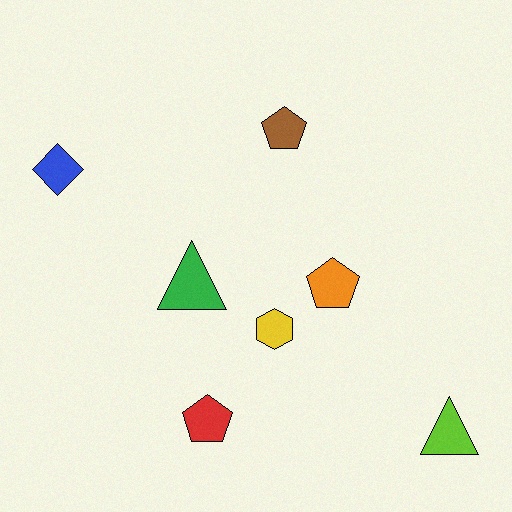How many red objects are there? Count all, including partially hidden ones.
There is 1 red object.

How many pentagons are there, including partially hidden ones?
There are 3 pentagons.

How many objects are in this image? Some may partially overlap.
There are 7 objects.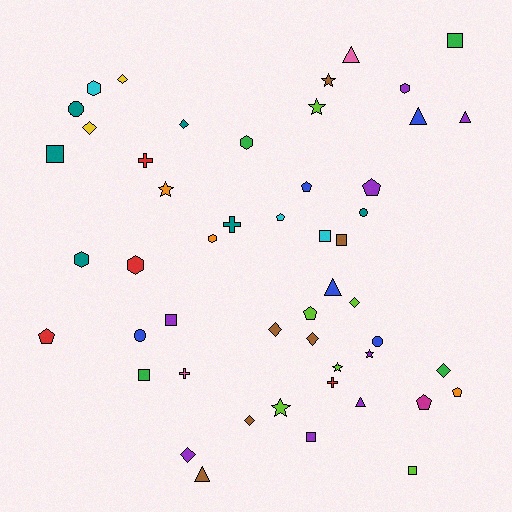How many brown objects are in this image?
There are 6 brown objects.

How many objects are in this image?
There are 50 objects.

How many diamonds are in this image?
There are 9 diamonds.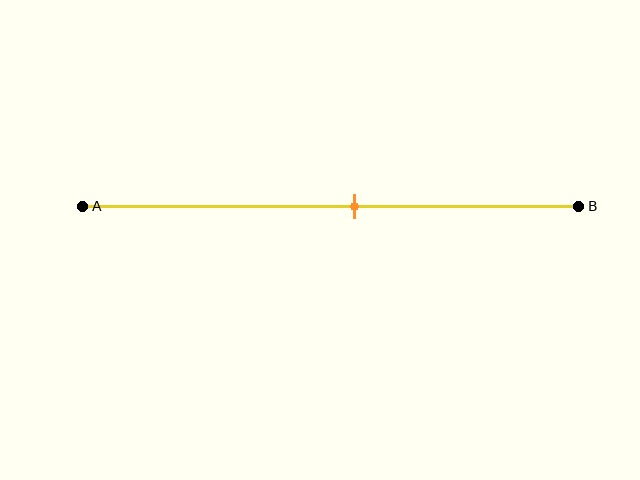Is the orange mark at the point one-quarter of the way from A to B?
No, the mark is at about 55% from A, not at the 25% one-quarter point.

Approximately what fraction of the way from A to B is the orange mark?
The orange mark is approximately 55% of the way from A to B.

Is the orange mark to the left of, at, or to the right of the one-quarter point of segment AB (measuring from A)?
The orange mark is to the right of the one-quarter point of segment AB.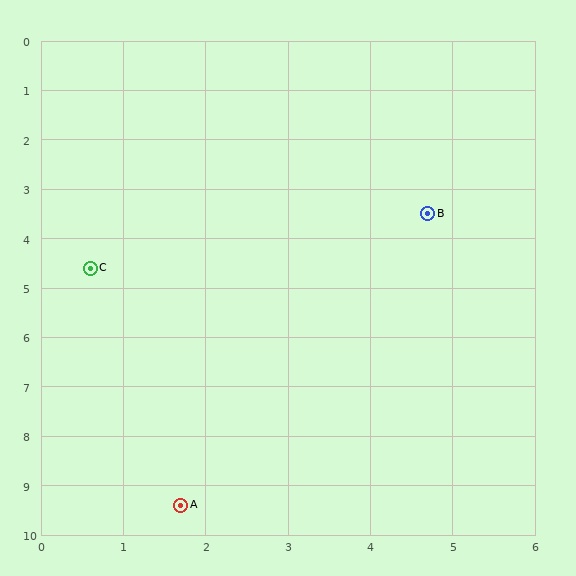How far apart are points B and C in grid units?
Points B and C are about 4.2 grid units apart.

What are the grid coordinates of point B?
Point B is at approximately (4.7, 3.5).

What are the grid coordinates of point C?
Point C is at approximately (0.6, 4.6).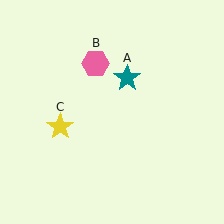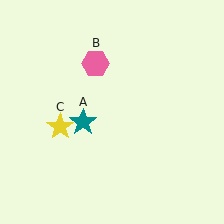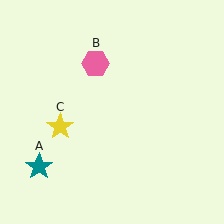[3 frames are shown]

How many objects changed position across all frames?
1 object changed position: teal star (object A).